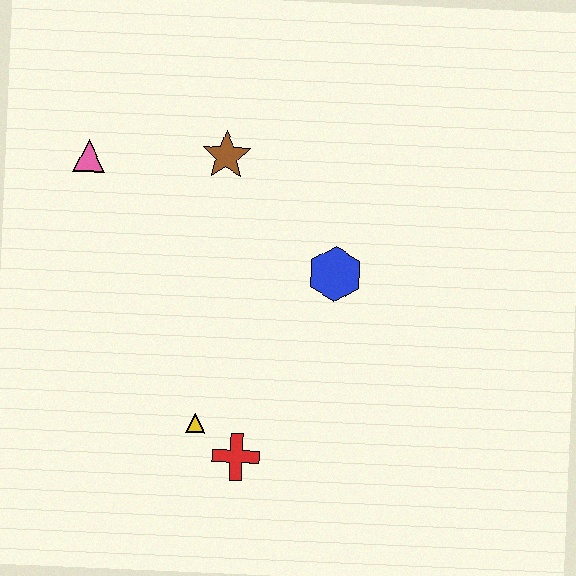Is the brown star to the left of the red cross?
Yes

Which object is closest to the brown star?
The pink triangle is closest to the brown star.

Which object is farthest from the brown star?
The red cross is farthest from the brown star.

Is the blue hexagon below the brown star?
Yes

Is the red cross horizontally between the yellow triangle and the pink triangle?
No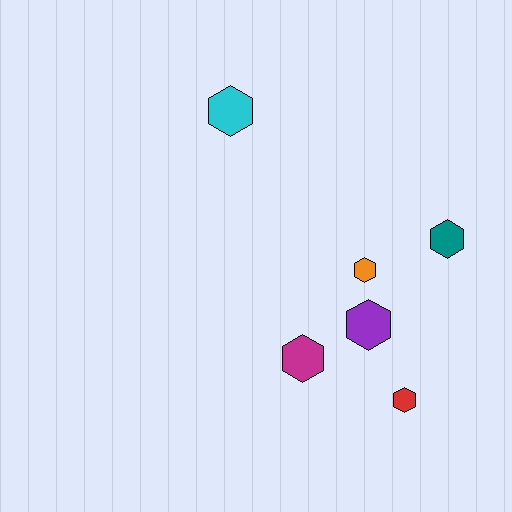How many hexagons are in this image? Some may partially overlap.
There are 6 hexagons.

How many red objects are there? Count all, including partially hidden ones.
There is 1 red object.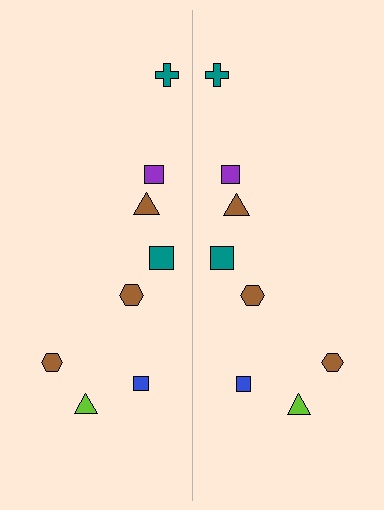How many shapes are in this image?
There are 16 shapes in this image.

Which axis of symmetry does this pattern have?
The pattern has a vertical axis of symmetry running through the center of the image.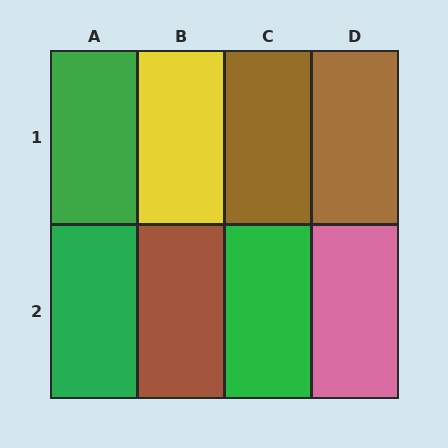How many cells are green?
3 cells are green.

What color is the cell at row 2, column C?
Green.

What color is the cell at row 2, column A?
Green.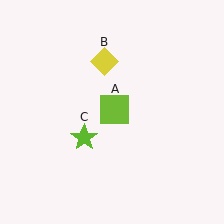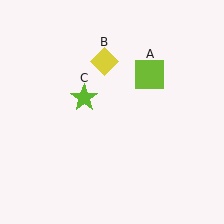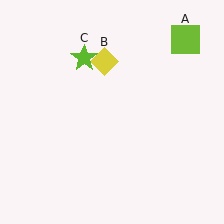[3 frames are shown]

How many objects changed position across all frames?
2 objects changed position: lime square (object A), lime star (object C).